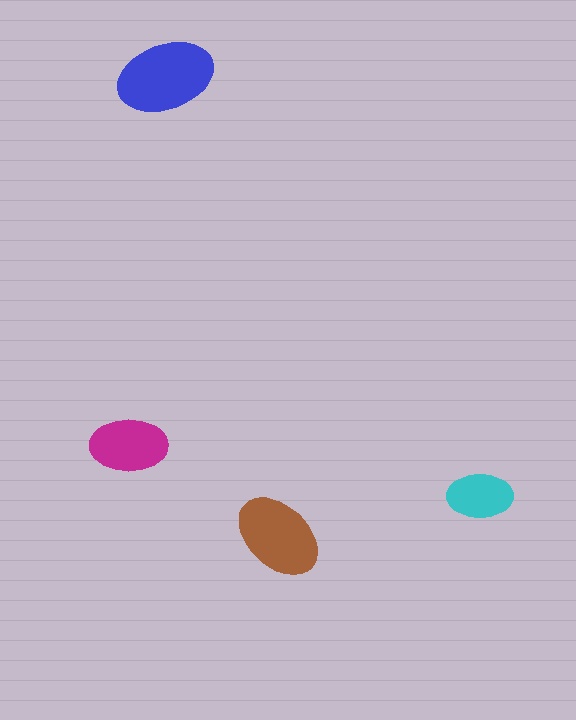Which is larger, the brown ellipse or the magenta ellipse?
The brown one.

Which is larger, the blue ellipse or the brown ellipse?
The blue one.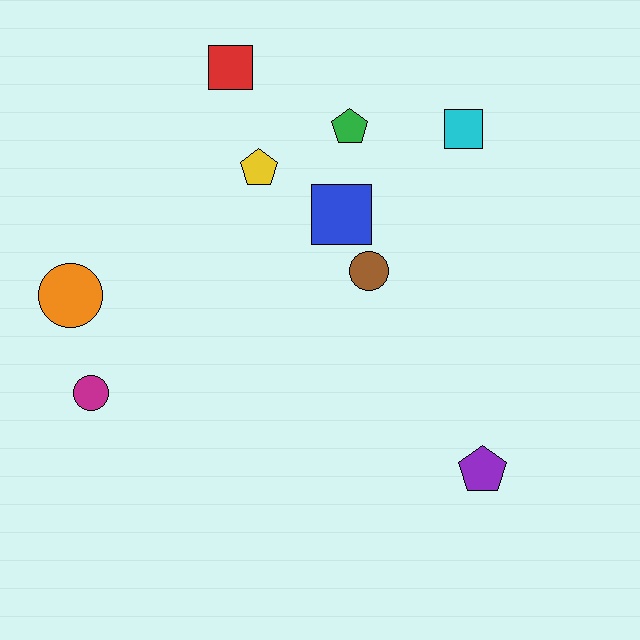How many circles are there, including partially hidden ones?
There are 3 circles.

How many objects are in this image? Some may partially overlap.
There are 9 objects.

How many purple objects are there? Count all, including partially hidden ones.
There is 1 purple object.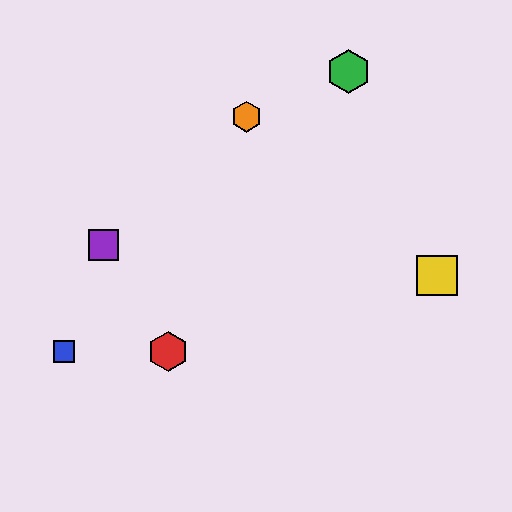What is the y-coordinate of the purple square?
The purple square is at y≈245.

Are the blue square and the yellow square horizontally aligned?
No, the blue square is at y≈352 and the yellow square is at y≈275.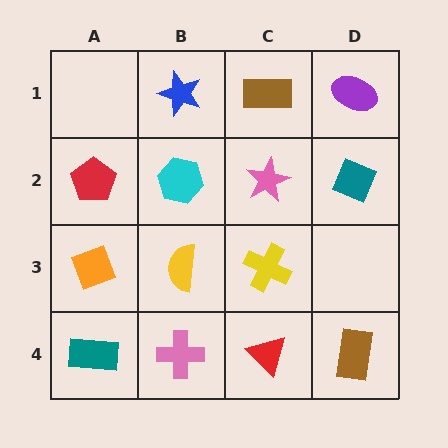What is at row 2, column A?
A red pentagon.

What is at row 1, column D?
A purple ellipse.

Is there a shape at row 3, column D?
No, that cell is empty.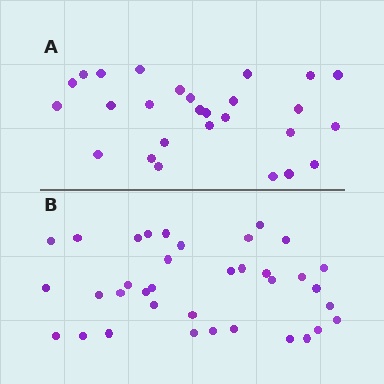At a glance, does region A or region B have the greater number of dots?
Region B (the bottom region) has more dots.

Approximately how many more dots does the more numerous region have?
Region B has roughly 8 or so more dots than region A.